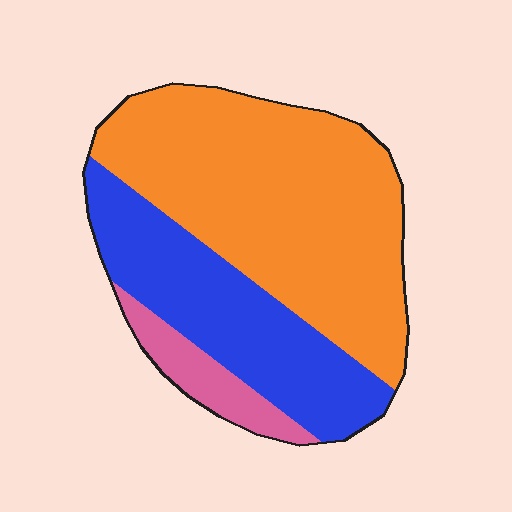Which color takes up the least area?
Pink, at roughly 10%.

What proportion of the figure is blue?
Blue covers 33% of the figure.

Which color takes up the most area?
Orange, at roughly 60%.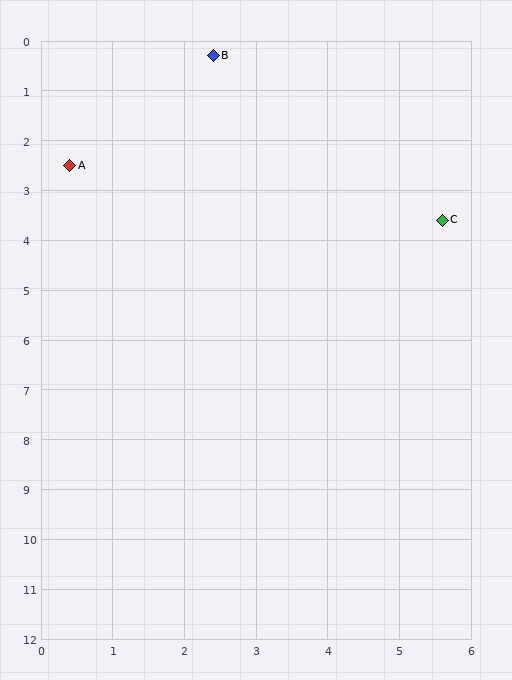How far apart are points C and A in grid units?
Points C and A are about 5.3 grid units apart.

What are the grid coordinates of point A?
Point A is at approximately (0.4, 2.5).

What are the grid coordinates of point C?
Point C is at approximately (5.6, 3.6).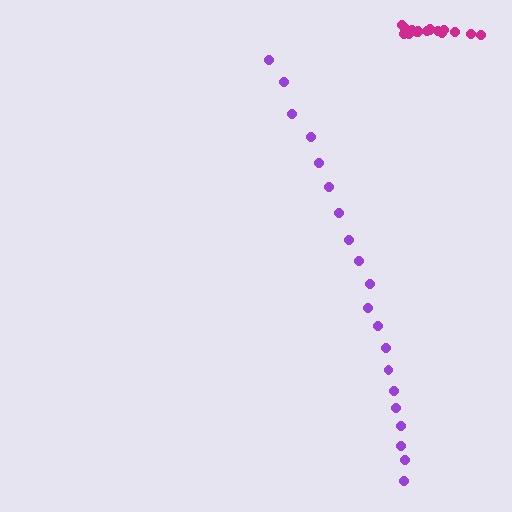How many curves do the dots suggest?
There are 2 distinct paths.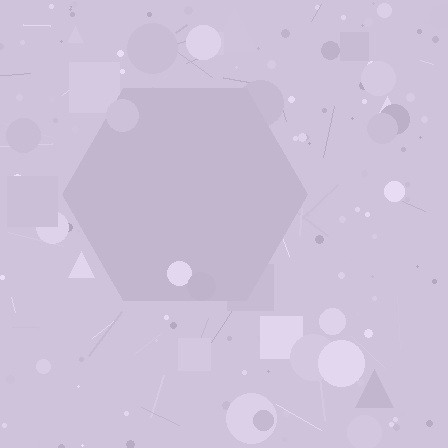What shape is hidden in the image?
A hexagon is hidden in the image.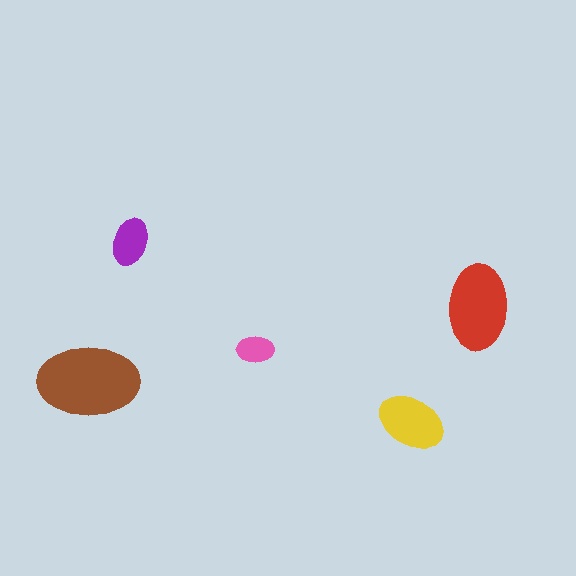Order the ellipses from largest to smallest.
the brown one, the red one, the yellow one, the purple one, the pink one.